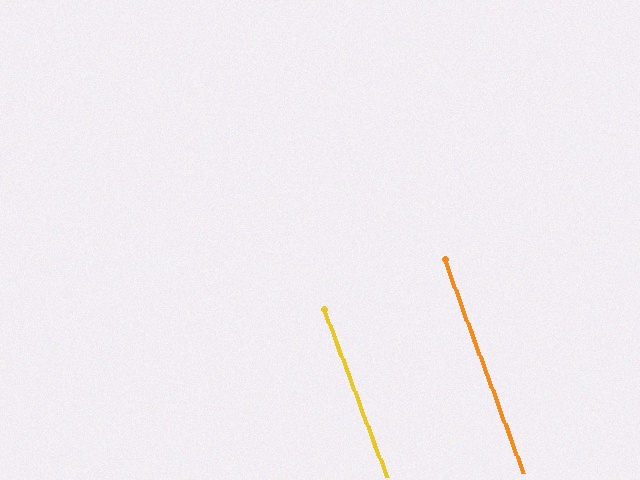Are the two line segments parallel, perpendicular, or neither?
Parallel — their directions differ by only 0.4°.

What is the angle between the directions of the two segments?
Approximately 0 degrees.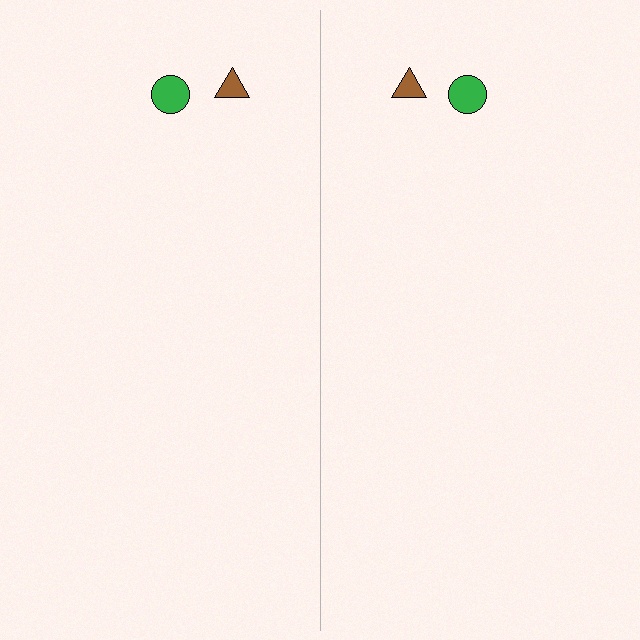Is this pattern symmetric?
Yes, this pattern has bilateral (reflection) symmetry.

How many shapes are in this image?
There are 4 shapes in this image.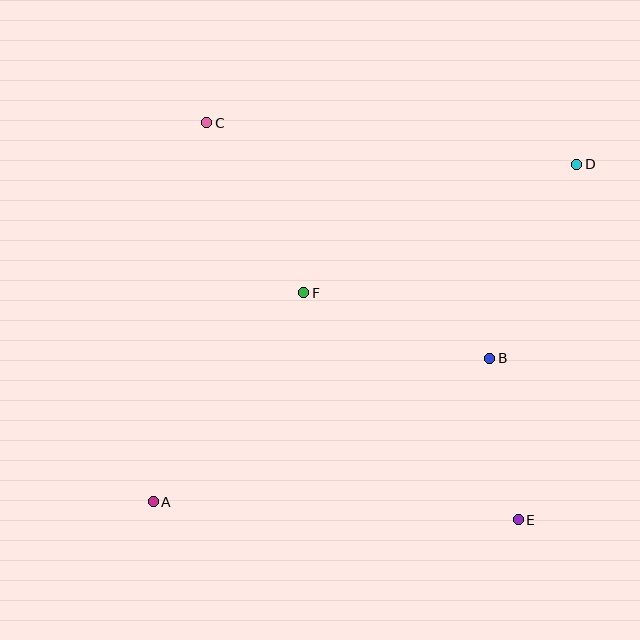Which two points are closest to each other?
Points B and E are closest to each other.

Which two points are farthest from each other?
Points A and D are farthest from each other.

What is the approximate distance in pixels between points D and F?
The distance between D and F is approximately 302 pixels.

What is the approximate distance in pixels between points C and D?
The distance between C and D is approximately 372 pixels.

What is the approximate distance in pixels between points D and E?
The distance between D and E is approximately 360 pixels.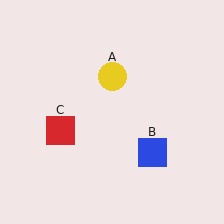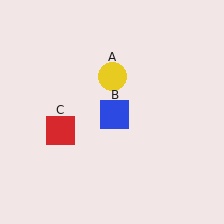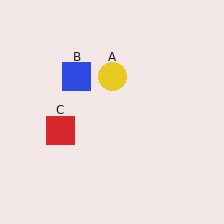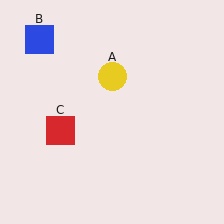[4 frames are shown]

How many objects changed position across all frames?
1 object changed position: blue square (object B).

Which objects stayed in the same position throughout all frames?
Yellow circle (object A) and red square (object C) remained stationary.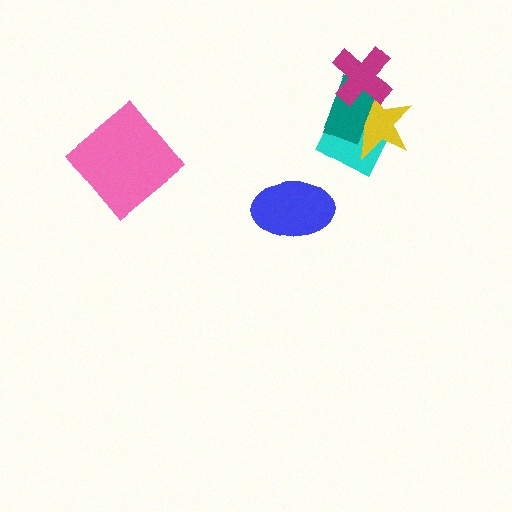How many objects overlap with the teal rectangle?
3 objects overlap with the teal rectangle.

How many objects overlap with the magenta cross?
2 objects overlap with the magenta cross.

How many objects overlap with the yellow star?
3 objects overlap with the yellow star.